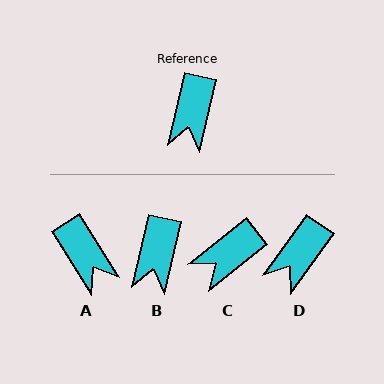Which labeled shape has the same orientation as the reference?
B.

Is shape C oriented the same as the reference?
No, it is off by about 38 degrees.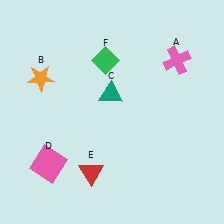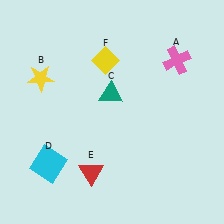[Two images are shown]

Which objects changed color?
B changed from orange to yellow. D changed from pink to cyan. F changed from green to yellow.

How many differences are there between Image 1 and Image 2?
There are 3 differences between the two images.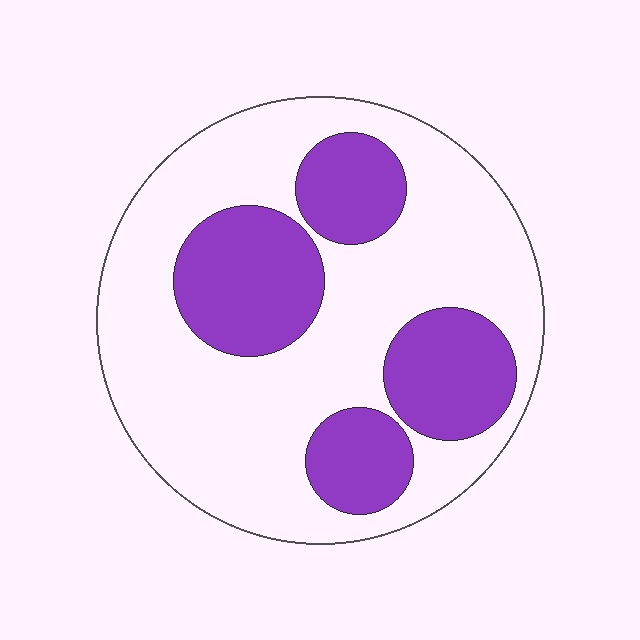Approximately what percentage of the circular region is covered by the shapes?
Approximately 30%.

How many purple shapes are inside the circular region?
4.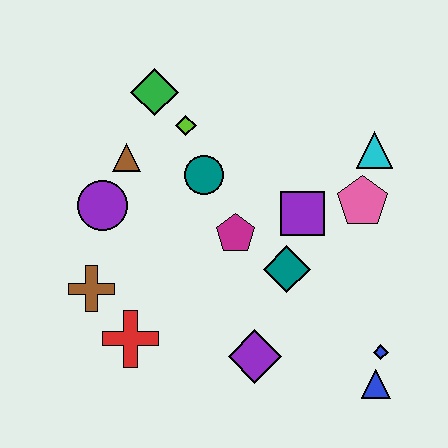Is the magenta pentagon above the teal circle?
No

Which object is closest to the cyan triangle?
The pink pentagon is closest to the cyan triangle.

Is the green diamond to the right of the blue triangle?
No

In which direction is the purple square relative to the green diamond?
The purple square is to the right of the green diamond.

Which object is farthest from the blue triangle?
The green diamond is farthest from the blue triangle.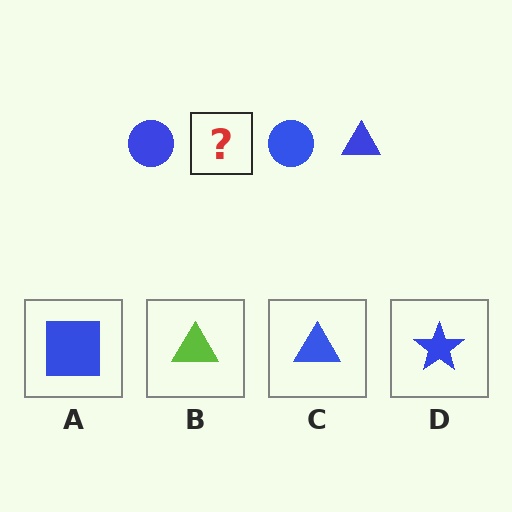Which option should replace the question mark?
Option C.